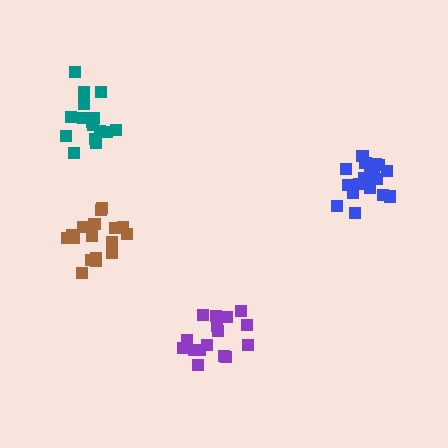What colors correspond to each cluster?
The clusters are colored: blue, brown, teal, purple.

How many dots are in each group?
Group 1: 20 dots, Group 2: 17 dots, Group 3: 17 dots, Group 4: 16 dots (70 total).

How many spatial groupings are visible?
There are 4 spatial groupings.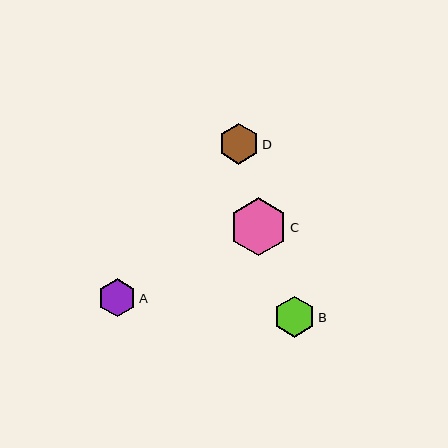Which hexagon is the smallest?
Hexagon A is the smallest with a size of approximately 38 pixels.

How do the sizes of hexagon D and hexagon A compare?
Hexagon D and hexagon A are approximately the same size.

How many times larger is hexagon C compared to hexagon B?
Hexagon C is approximately 1.4 times the size of hexagon B.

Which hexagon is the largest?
Hexagon C is the largest with a size of approximately 58 pixels.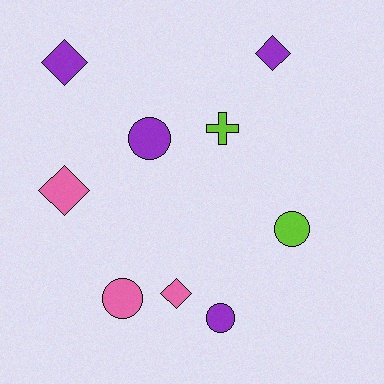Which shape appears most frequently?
Circle, with 4 objects.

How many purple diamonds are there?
There are 2 purple diamonds.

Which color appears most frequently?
Purple, with 4 objects.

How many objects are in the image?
There are 9 objects.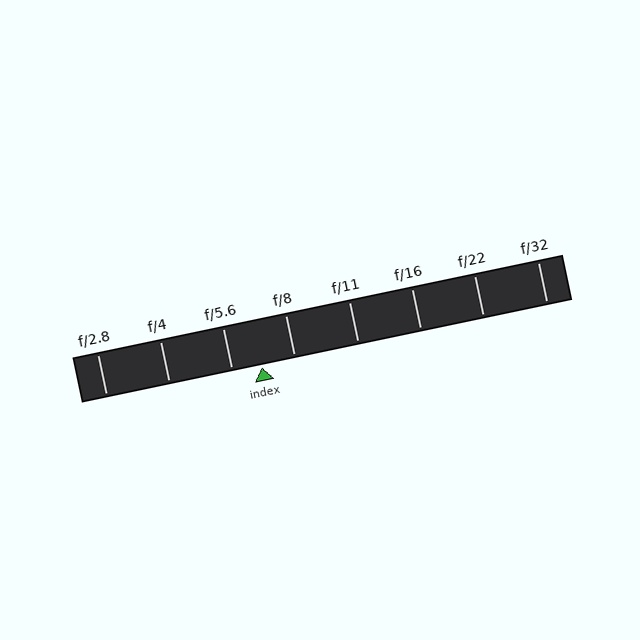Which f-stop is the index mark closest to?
The index mark is closest to f/5.6.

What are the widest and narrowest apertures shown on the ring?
The widest aperture shown is f/2.8 and the narrowest is f/32.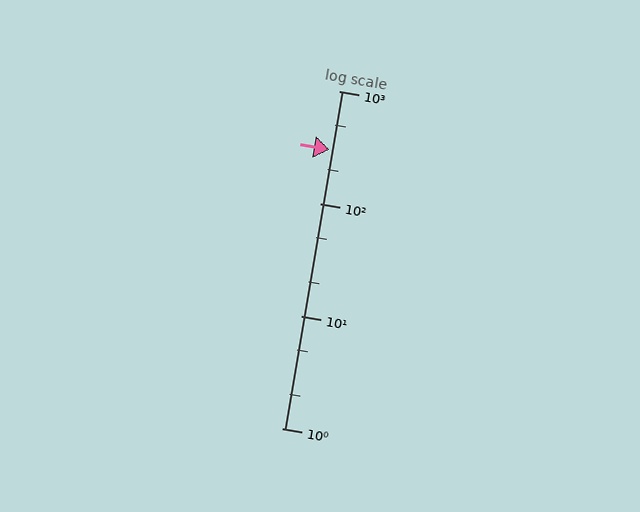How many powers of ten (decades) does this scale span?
The scale spans 3 decades, from 1 to 1000.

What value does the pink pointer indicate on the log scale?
The pointer indicates approximately 300.